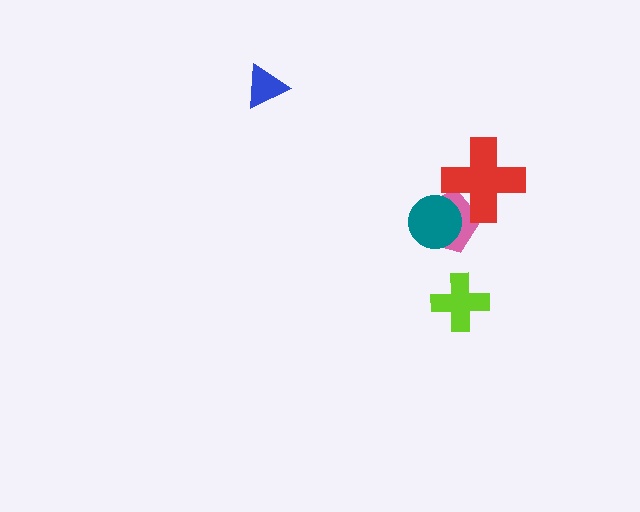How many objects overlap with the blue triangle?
0 objects overlap with the blue triangle.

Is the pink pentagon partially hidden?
Yes, it is partially covered by another shape.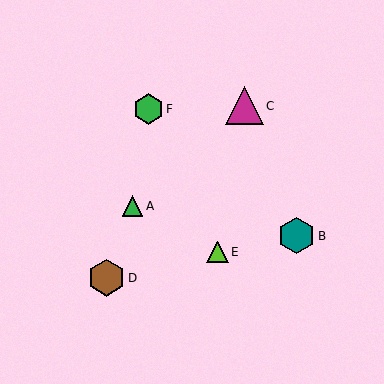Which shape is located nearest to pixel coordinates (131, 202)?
The green triangle (labeled A) at (133, 206) is nearest to that location.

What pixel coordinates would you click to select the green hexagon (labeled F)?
Click at (148, 109) to select the green hexagon F.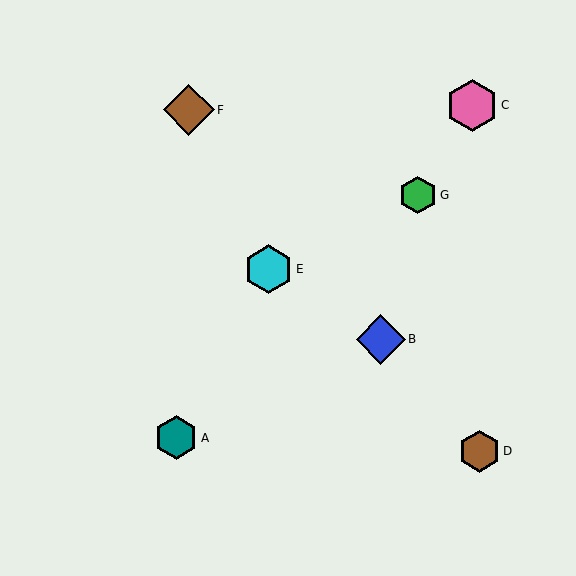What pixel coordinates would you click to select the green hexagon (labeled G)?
Click at (418, 195) to select the green hexagon G.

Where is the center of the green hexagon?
The center of the green hexagon is at (418, 195).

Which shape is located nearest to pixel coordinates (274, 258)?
The cyan hexagon (labeled E) at (268, 269) is nearest to that location.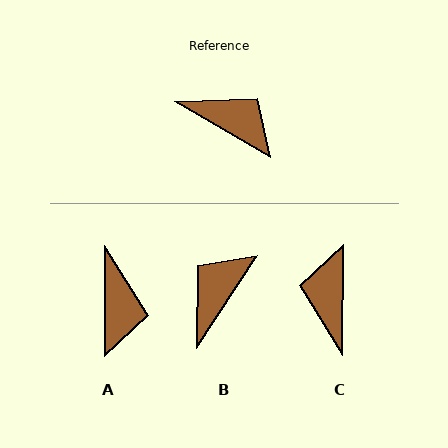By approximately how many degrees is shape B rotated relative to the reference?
Approximately 87 degrees counter-clockwise.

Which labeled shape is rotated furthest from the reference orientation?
C, about 120 degrees away.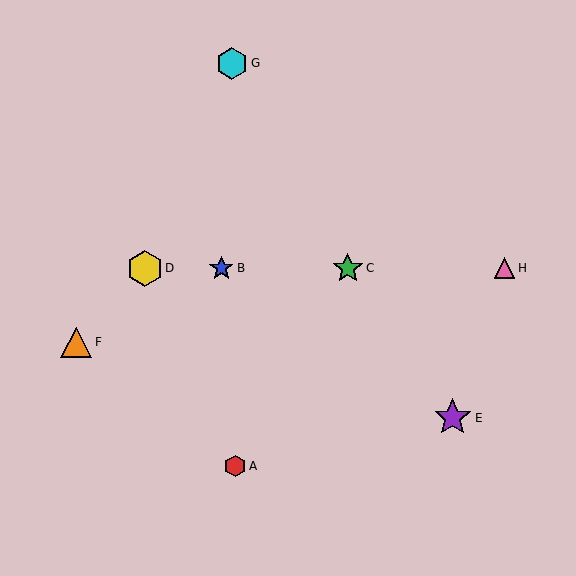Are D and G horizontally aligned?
No, D is at y≈268 and G is at y≈63.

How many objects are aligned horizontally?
4 objects (B, C, D, H) are aligned horizontally.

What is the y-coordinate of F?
Object F is at y≈342.